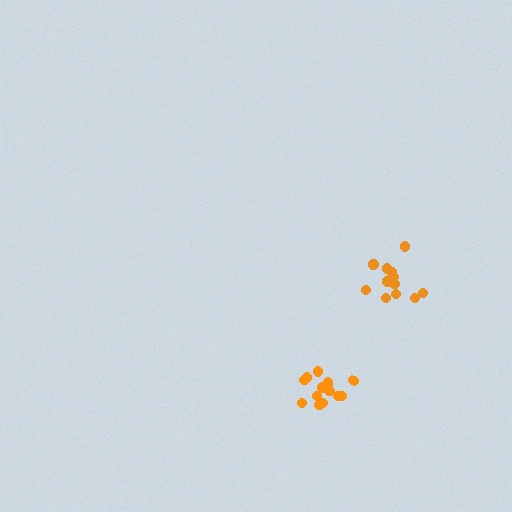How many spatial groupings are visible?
There are 2 spatial groupings.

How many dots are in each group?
Group 1: 13 dots, Group 2: 14 dots (27 total).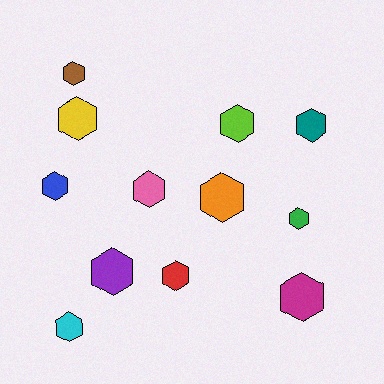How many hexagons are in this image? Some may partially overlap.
There are 12 hexagons.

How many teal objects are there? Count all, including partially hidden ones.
There is 1 teal object.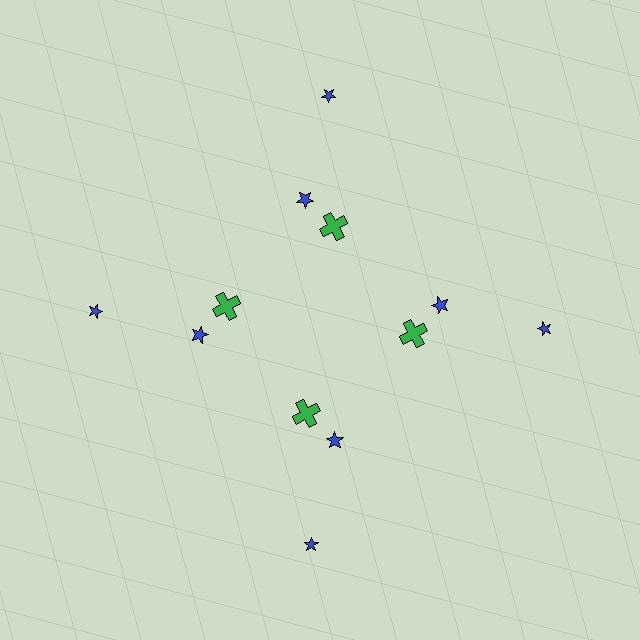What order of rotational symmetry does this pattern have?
This pattern has 4-fold rotational symmetry.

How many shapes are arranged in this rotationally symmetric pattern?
There are 12 shapes, arranged in 4 groups of 3.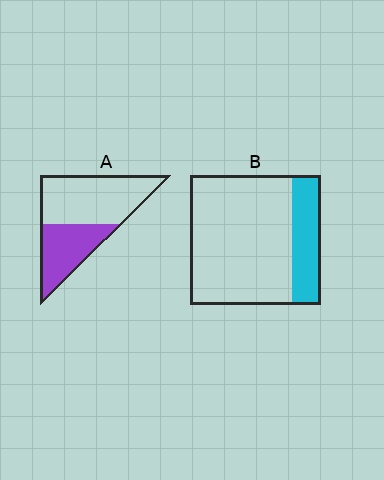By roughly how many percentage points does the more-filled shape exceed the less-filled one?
By roughly 15 percentage points (A over B).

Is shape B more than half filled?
No.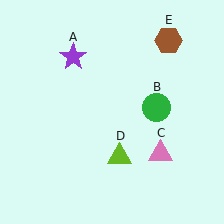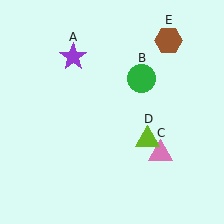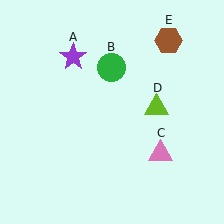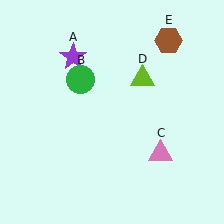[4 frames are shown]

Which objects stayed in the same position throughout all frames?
Purple star (object A) and pink triangle (object C) and brown hexagon (object E) remained stationary.